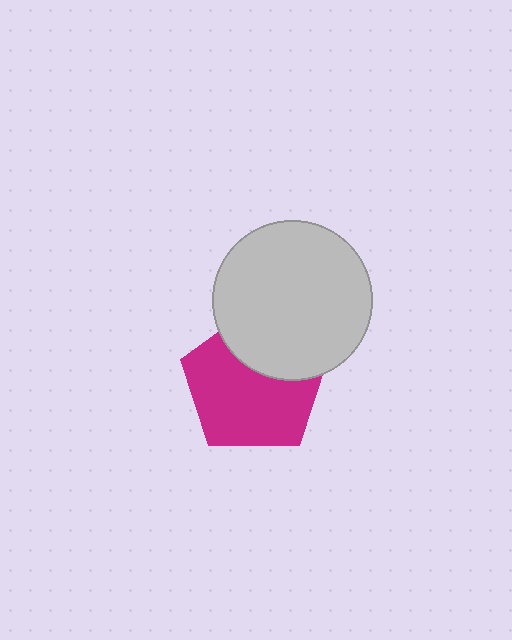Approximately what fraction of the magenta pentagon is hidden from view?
Roughly 32% of the magenta pentagon is hidden behind the light gray circle.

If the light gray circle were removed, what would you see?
You would see the complete magenta pentagon.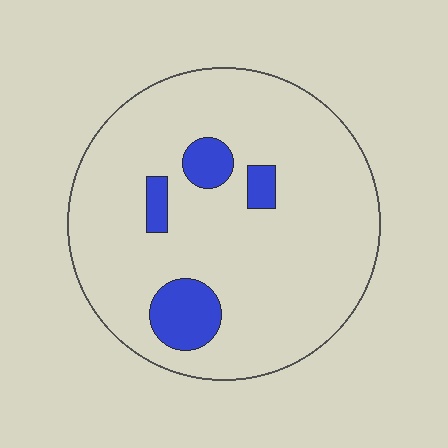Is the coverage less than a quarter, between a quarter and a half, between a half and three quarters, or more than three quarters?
Less than a quarter.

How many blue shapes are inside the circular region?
4.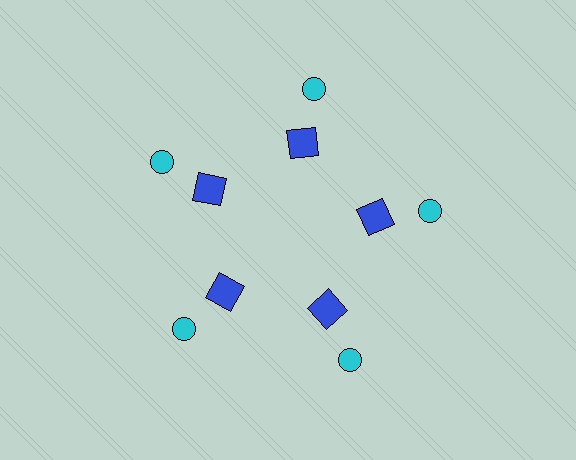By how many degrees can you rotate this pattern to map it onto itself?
The pattern maps onto itself every 72 degrees of rotation.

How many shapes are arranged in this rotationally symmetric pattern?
There are 10 shapes, arranged in 5 groups of 2.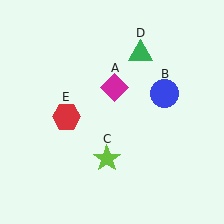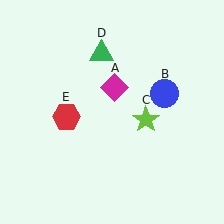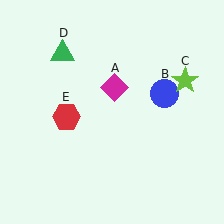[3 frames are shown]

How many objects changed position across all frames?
2 objects changed position: lime star (object C), green triangle (object D).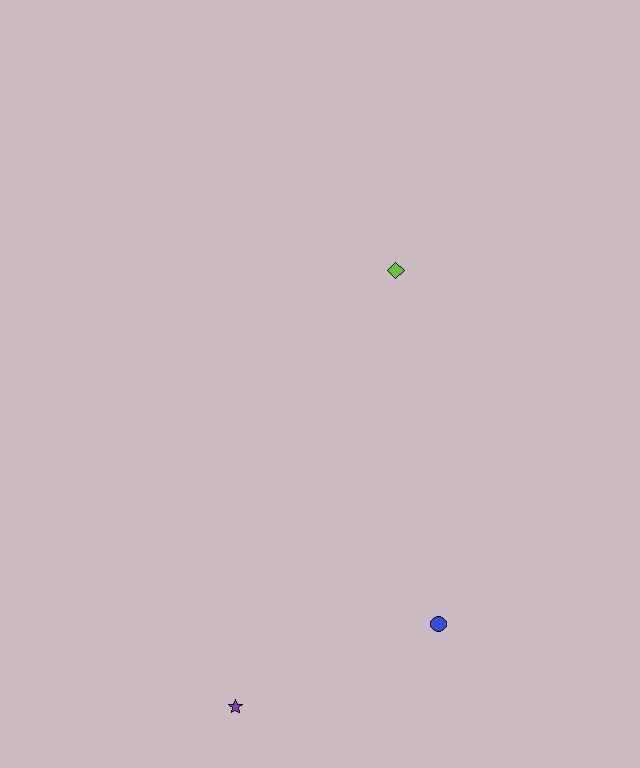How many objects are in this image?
There are 3 objects.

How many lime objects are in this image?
There is 1 lime object.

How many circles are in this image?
There is 1 circle.